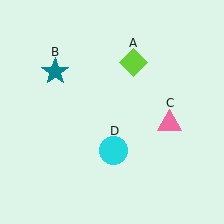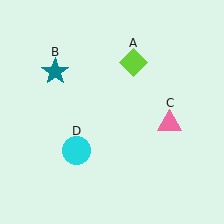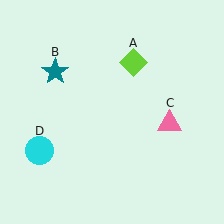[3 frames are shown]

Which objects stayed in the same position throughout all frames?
Lime diamond (object A) and teal star (object B) and pink triangle (object C) remained stationary.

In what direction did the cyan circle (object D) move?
The cyan circle (object D) moved left.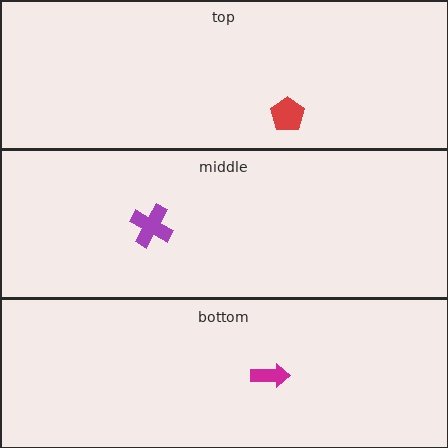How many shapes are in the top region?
1.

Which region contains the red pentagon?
The top region.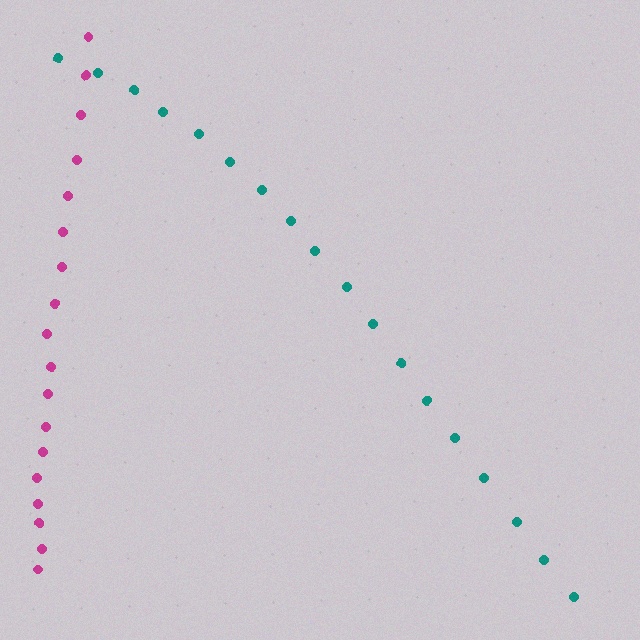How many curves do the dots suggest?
There are 2 distinct paths.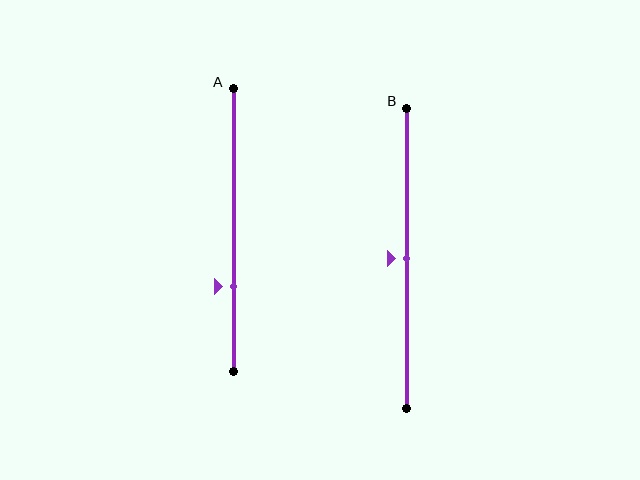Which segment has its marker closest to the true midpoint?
Segment B has its marker closest to the true midpoint.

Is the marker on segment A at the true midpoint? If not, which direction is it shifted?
No, the marker on segment A is shifted downward by about 20% of the segment length.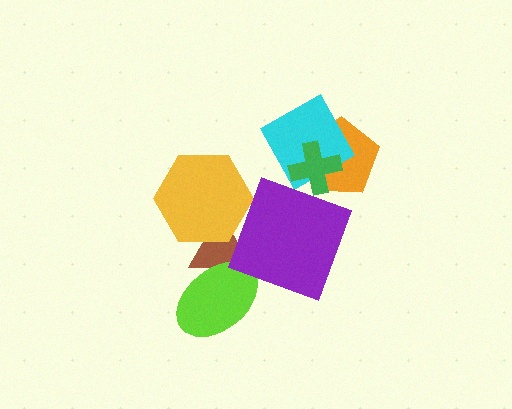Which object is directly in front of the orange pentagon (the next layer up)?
The cyan square is directly in front of the orange pentagon.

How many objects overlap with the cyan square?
2 objects overlap with the cyan square.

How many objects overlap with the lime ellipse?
1 object overlaps with the lime ellipse.